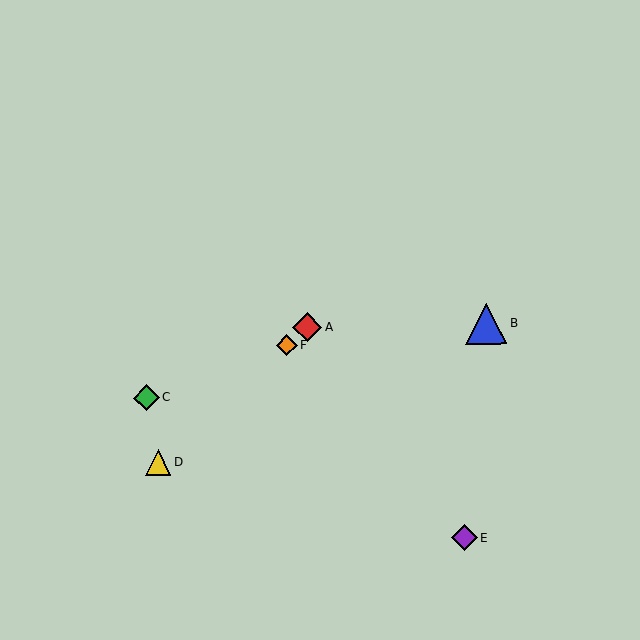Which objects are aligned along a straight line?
Objects A, D, F are aligned along a straight line.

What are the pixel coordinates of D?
Object D is at (158, 463).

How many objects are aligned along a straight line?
3 objects (A, D, F) are aligned along a straight line.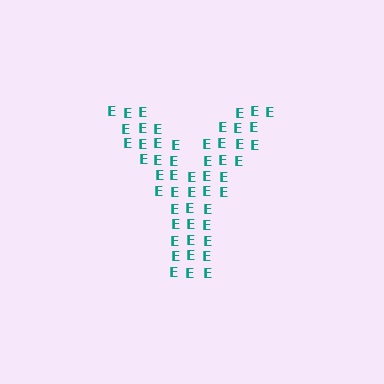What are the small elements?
The small elements are letter E's.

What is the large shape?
The large shape is the letter Y.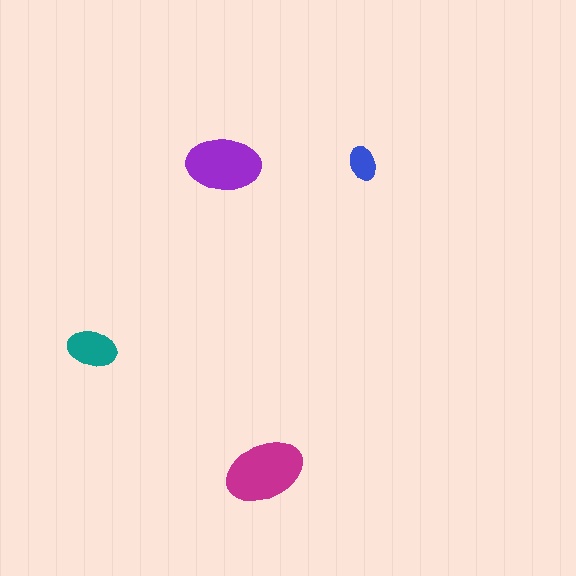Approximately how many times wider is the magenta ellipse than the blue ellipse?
About 2.5 times wider.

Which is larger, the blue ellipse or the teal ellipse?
The teal one.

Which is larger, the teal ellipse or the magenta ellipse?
The magenta one.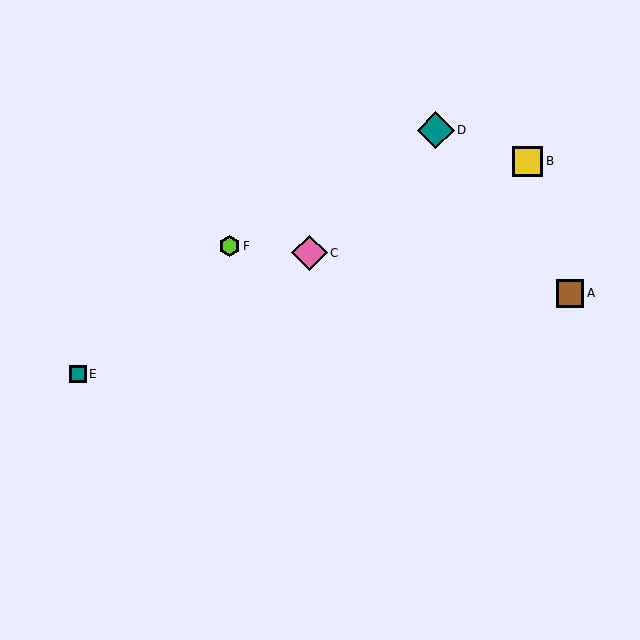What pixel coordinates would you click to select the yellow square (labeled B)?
Click at (528, 161) to select the yellow square B.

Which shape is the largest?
The teal diamond (labeled D) is the largest.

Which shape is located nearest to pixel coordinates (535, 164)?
The yellow square (labeled B) at (528, 161) is nearest to that location.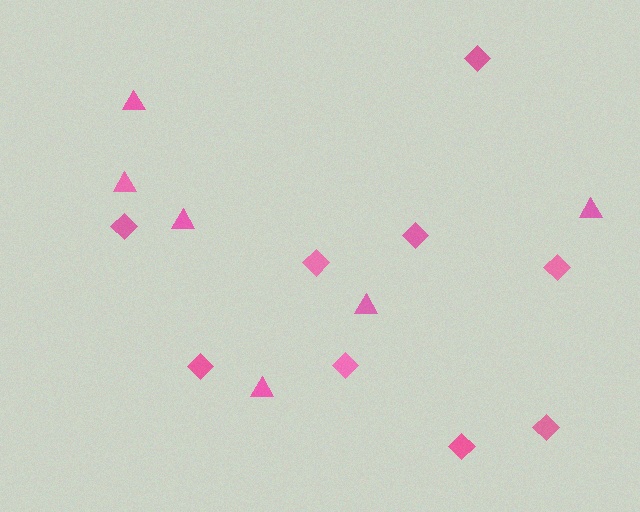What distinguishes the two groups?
There are 2 groups: one group of triangles (6) and one group of diamonds (9).